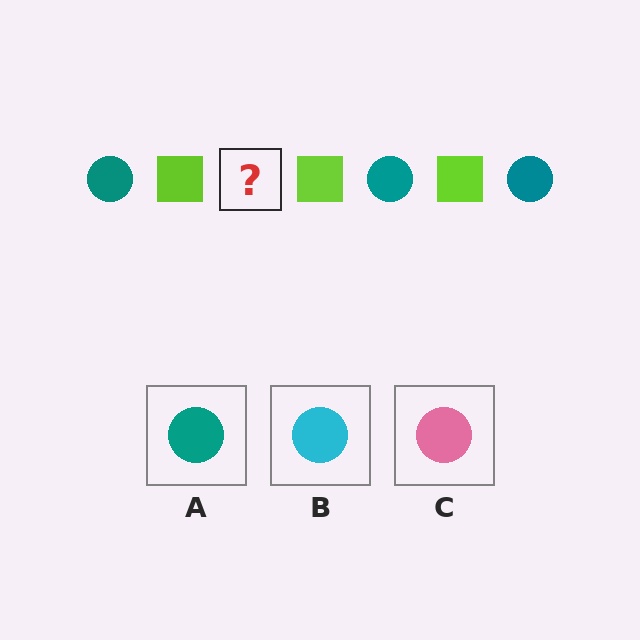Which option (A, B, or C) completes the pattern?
A.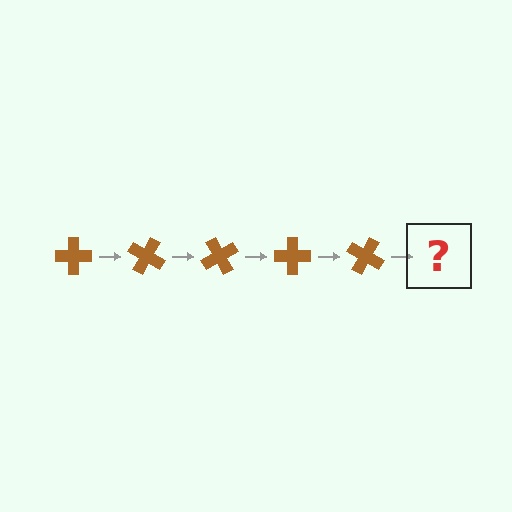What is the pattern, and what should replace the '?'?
The pattern is that the cross rotates 30 degrees each step. The '?' should be a brown cross rotated 150 degrees.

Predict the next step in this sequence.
The next step is a brown cross rotated 150 degrees.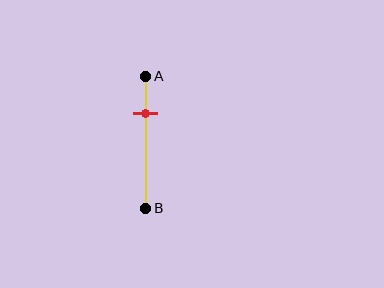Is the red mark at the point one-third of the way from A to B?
No, the mark is at about 30% from A, not at the 33% one-third point.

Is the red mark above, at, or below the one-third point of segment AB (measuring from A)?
The red mark is above the one-third point of segment AB.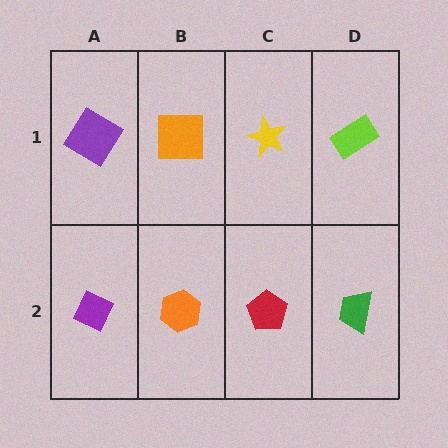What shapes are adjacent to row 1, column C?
A red pentagon (row 2, column C), an orange square (row 1, column B), a lime rectangle (row 1, column D).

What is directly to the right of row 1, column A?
An orange square.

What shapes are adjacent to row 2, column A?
A purple diamond (row 1, column A), an orange hexagon (row 2, column B).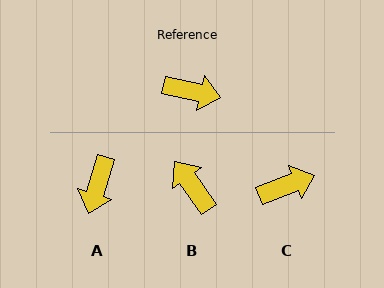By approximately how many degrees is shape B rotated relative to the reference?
Approximately 138 degrees counter-clockwise.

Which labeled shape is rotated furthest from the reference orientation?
B, about 138 degrees away.